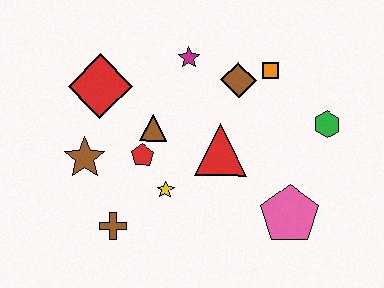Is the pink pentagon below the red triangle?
Yes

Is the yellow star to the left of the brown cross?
No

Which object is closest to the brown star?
The red pentagon is closest to the brown star.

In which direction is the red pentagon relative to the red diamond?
The red pentagon is below the red diamond.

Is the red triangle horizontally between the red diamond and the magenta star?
No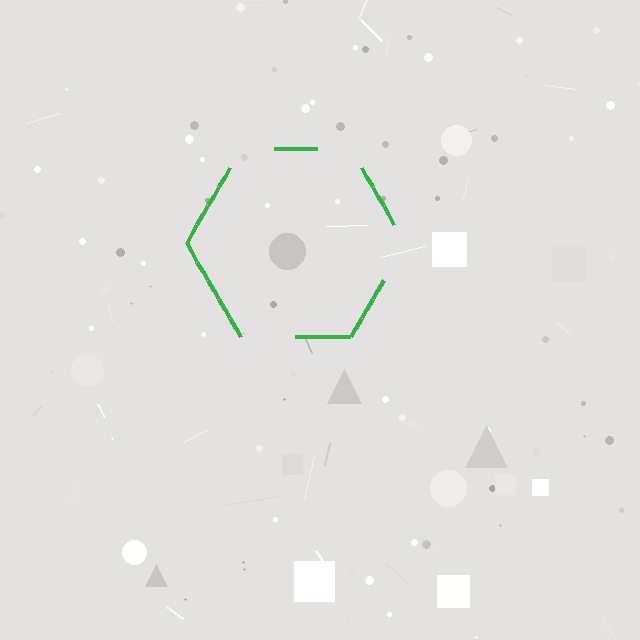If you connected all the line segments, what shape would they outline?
They would outline a hexagon.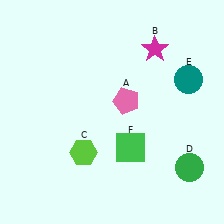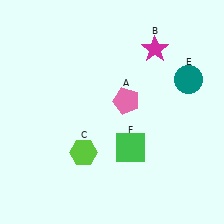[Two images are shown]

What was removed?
The green circle (D) was removed in Image 2.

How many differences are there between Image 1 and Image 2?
There is 1 difference between the two images.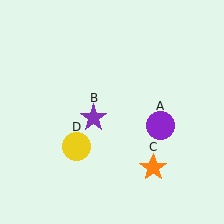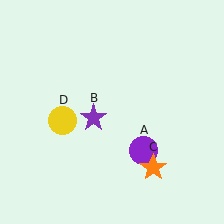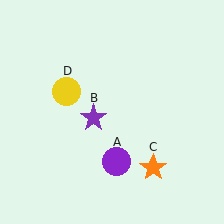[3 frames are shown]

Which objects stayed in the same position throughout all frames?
Purple star (object B) and orange star (object C) remained stationary.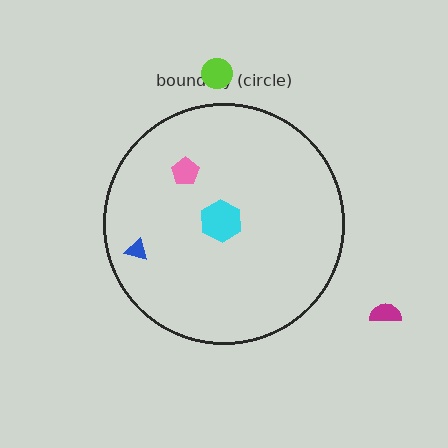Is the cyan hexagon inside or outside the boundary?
Inside.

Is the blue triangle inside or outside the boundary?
Inside.